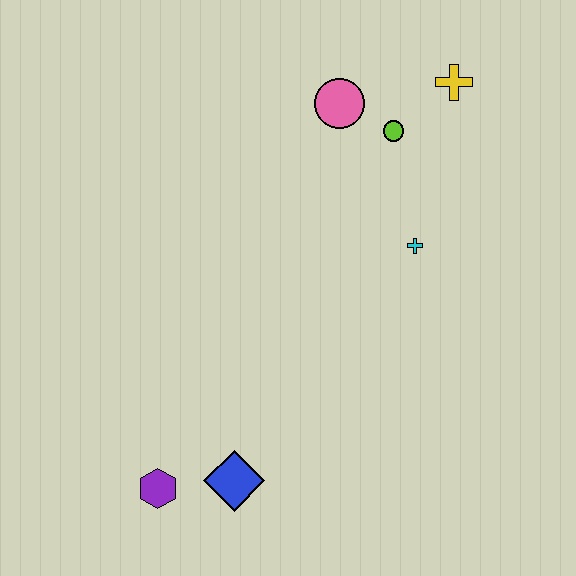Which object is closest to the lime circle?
The pink circle is closest to the lime circle.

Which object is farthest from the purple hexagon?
The yellow cross is farthest from the purple hexagon.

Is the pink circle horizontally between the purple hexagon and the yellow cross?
Yes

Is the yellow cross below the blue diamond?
No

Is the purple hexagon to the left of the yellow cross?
Yes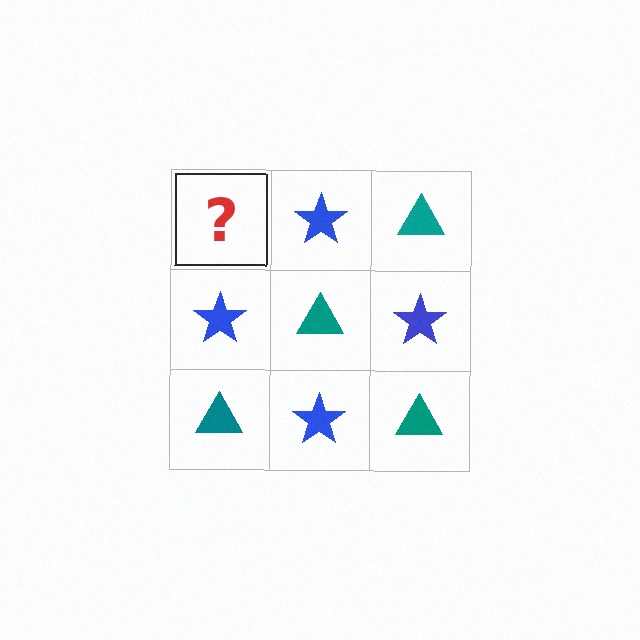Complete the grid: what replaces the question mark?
The question mark should be replaced with a teal triangle.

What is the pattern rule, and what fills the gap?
The rule is that it alternates teal triangle and blue star in a checkerboard pattern. The gap should be filled with a teal triangle.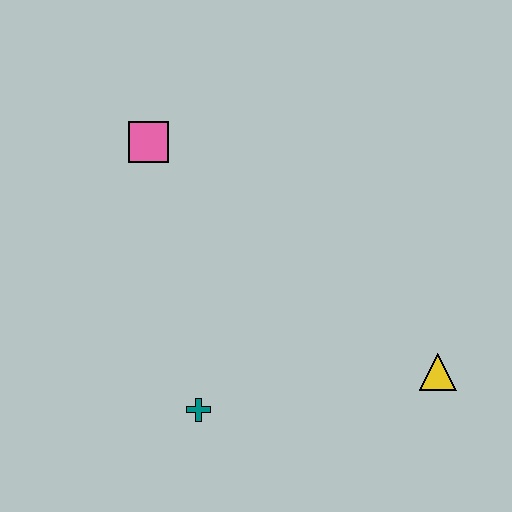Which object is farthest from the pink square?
The yellow triangle is farthest from the pink square.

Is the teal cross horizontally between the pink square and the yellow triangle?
Yes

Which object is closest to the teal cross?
The yellow triangle is closest to the teal cross.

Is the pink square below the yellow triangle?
No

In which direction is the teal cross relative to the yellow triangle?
The teal cross is to the left of the yellow triangle.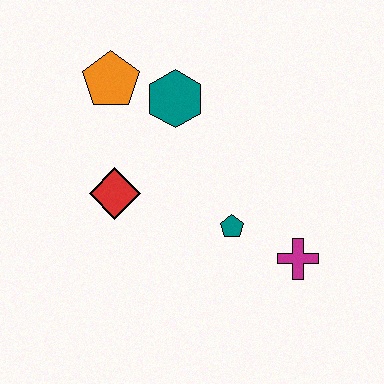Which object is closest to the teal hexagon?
The orange pentagon is closest to the teal hexagon.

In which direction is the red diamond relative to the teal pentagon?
The red diamond is to the left of the teal pentagon.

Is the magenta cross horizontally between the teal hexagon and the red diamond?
No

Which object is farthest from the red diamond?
The magenta cross is farthest from the red diamond.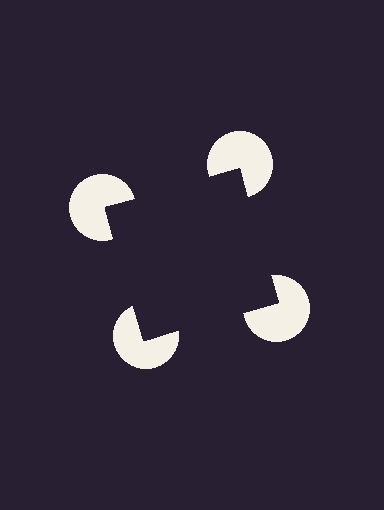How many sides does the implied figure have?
4 sides.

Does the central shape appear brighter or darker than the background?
It typically appears slightly darker than the background, even though no actual brightness change is drawn.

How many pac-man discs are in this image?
There are 4 — one at each vertex of the illusory square.